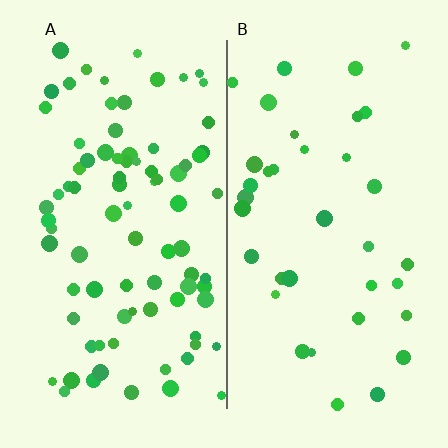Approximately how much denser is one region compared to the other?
Approximately 2.3× — region A over region B.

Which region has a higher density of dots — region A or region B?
A (the left).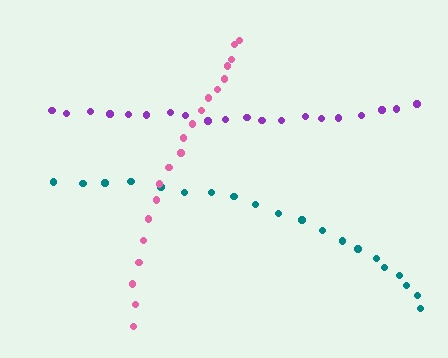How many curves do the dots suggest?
There are 3 distinct paths.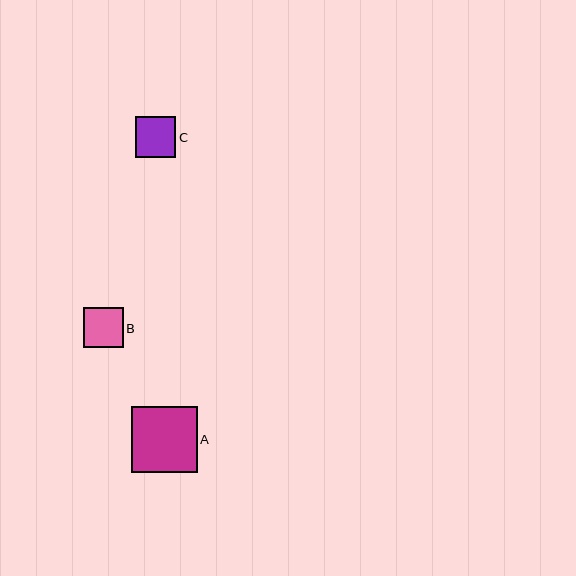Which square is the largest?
Square A is the largest with a size of approximately 66 pixels.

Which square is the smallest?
Square B is the smallest with a size of approximately 40 pixels.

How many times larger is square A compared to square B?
Square A is approximately 1.7 times the size of square B.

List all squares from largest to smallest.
From largest to smallest: A, C, B.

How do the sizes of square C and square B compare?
Square C and square B are approximately the same size.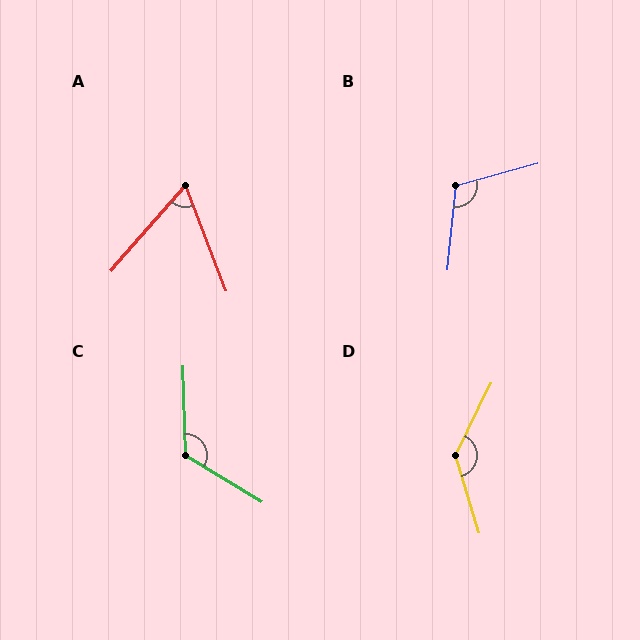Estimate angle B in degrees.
Approximately 111 degrees.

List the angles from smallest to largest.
A (62°), B (111°), C (123°), D (137°).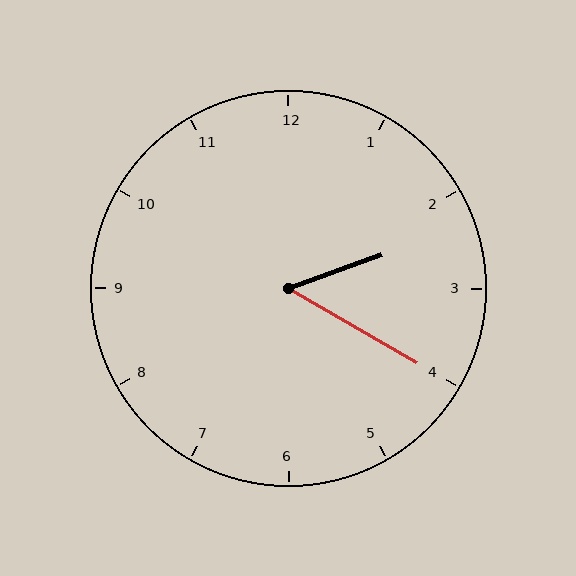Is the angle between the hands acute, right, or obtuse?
It is acute.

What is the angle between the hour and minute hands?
Approximately 50 degrees.